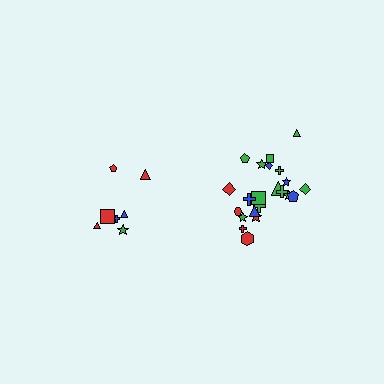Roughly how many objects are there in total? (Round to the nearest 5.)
Roughly 30 objects in total.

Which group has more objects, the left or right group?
The right group.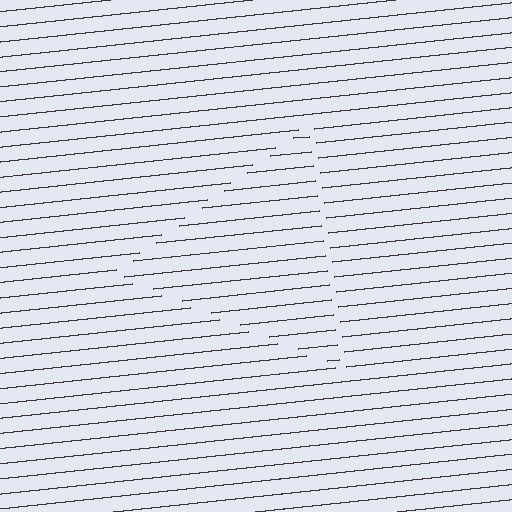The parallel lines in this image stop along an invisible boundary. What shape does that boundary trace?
An illusory triangle. The interior of the shape contains the same grating, shifted by half a period — the contour is defined by the phase discontinuity where line-ends from the inner and outer gratings abut.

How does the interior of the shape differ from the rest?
The interior of the shape contains the same grating, shifted by half a period — the contour is defined by the phase discontinuity where line-ends from the inner and outer gratings abut.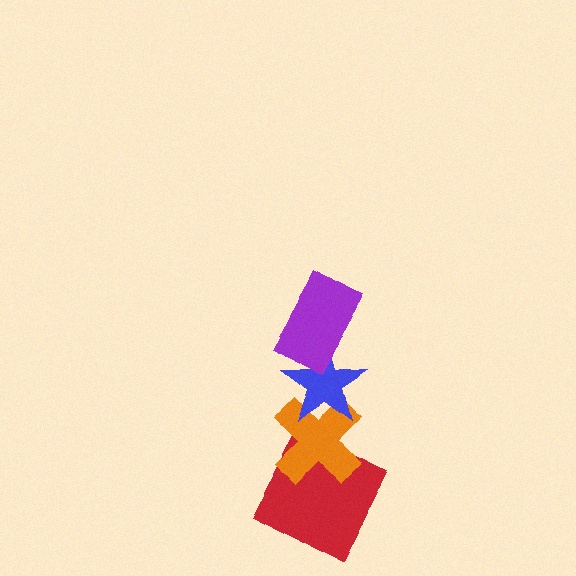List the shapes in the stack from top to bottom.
From top to bottom: the purple rectangle, the blue star, the orange cross, the red square.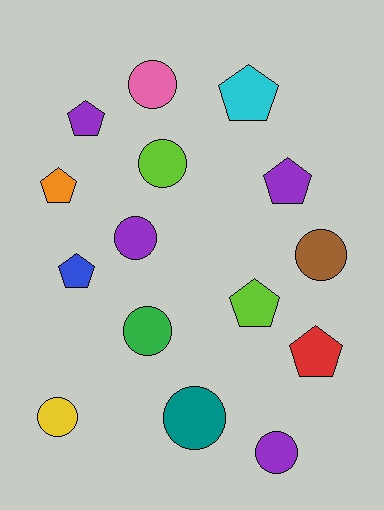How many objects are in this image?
There are 15 objects.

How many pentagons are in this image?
There are 7 pentagons.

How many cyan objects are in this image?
There is 1 cyan object.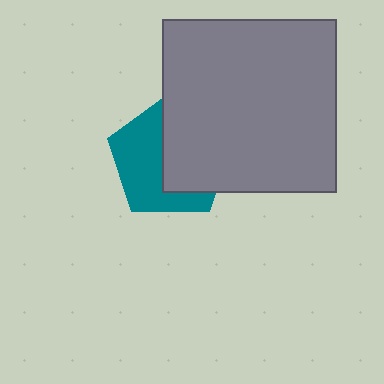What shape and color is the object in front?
The object in front is a gray square.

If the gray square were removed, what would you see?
You would see the complete teal pentagon.